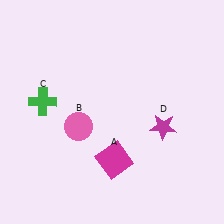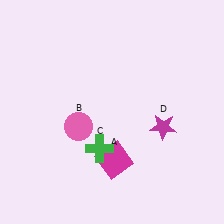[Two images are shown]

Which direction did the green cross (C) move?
The green cross (C) moved right.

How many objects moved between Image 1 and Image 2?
1 object moved between the two images.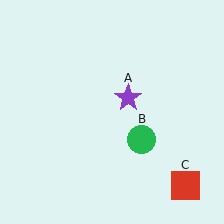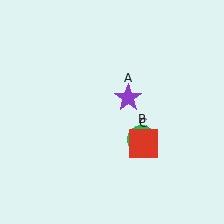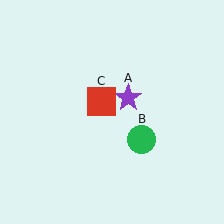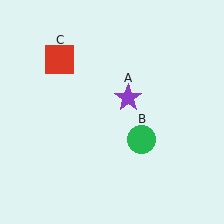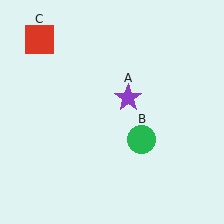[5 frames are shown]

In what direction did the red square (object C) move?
The red square (object C) moved up and to the left.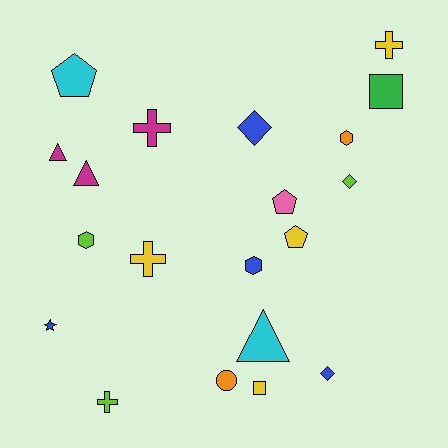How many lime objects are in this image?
There are 3 lime objects.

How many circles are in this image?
There is 1 circle.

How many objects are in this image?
There are 20 objects.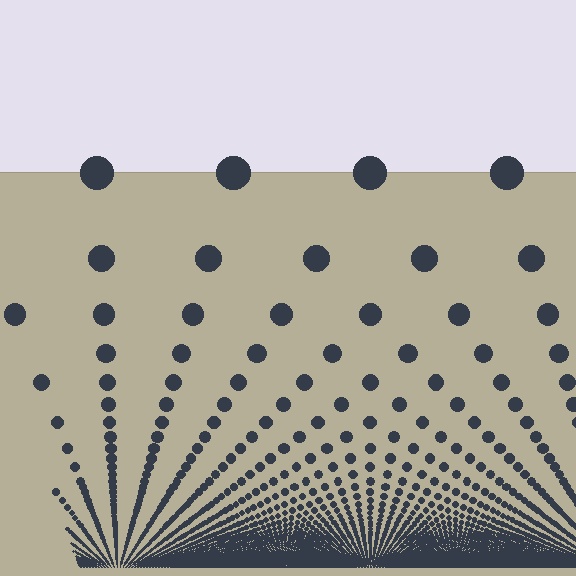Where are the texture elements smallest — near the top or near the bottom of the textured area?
Near the bottom.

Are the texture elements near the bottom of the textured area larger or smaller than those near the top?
Smaller. The gradient is inverted — elements near the bottom are smaller and denser.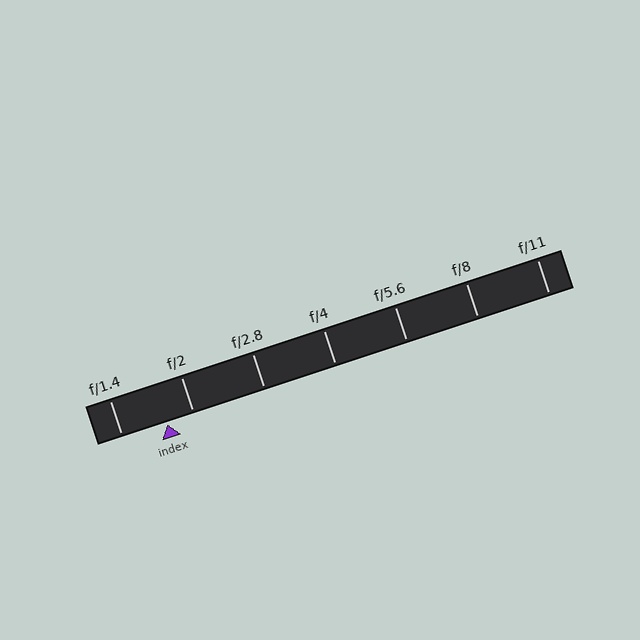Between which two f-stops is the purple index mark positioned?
The index mark is between f/1.4 and f/2.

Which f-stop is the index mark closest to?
The index mark is closest to f/2.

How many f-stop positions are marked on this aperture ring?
There are 7 f-stop positions marked.